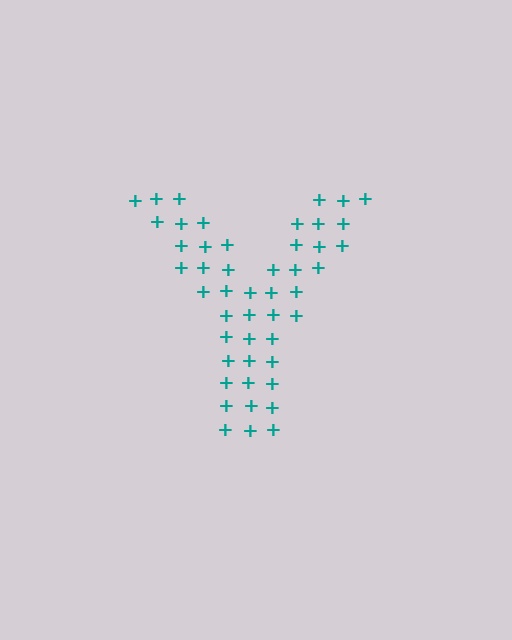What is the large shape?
The large shape is the letter Y.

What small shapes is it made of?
It is made of small plus signs.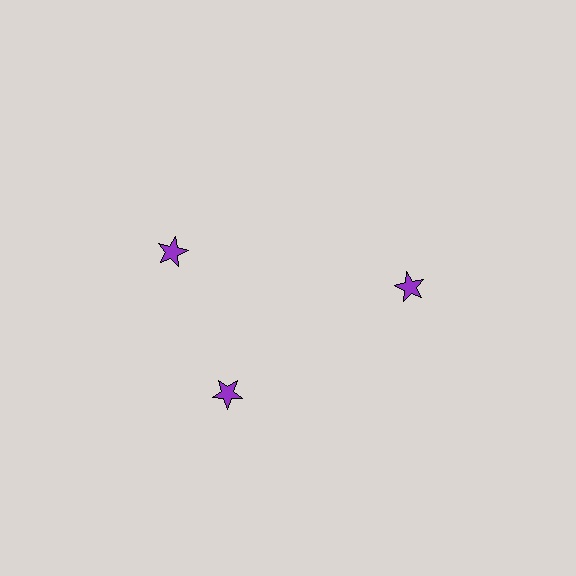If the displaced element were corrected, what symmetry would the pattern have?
It would have 3-fold rotational symmetry — the pattern would map onto itself every 120 degrees.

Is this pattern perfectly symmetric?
No. The 3 purple stars are arranged in a ring, but one element near the 11 o'clock position is rotated out of alignment along the ring, breaking the 3-fold rotational symmetry.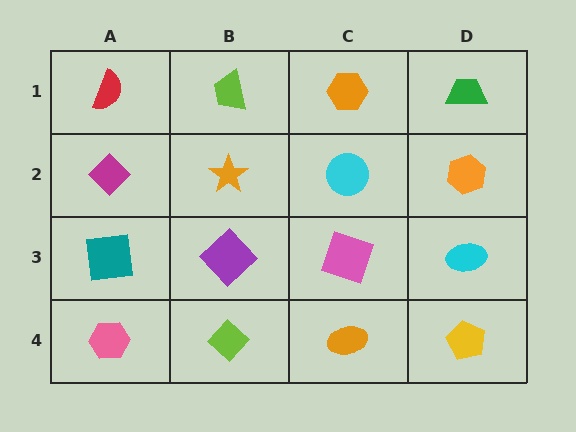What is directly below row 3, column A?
A pink hexagon.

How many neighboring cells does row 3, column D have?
3.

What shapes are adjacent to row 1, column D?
An orange hexagon (row 2, column D), an orange hexagon (row 1, column C).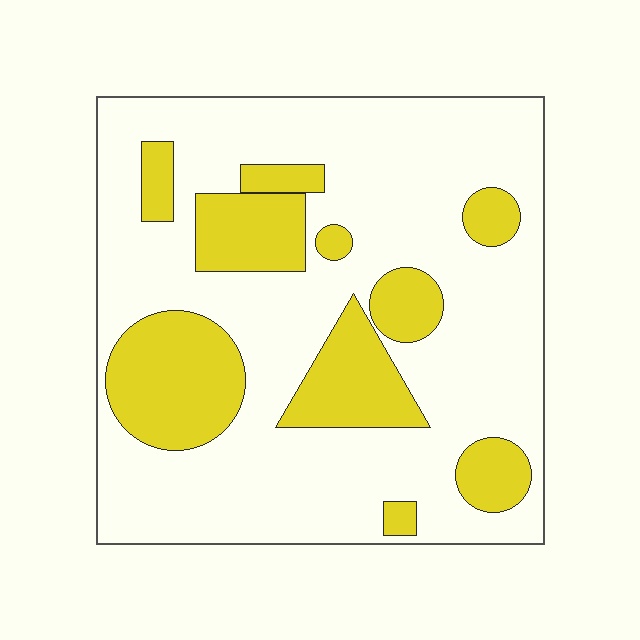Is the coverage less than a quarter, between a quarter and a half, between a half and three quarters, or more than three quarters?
Between a quarter and a half.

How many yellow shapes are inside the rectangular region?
10.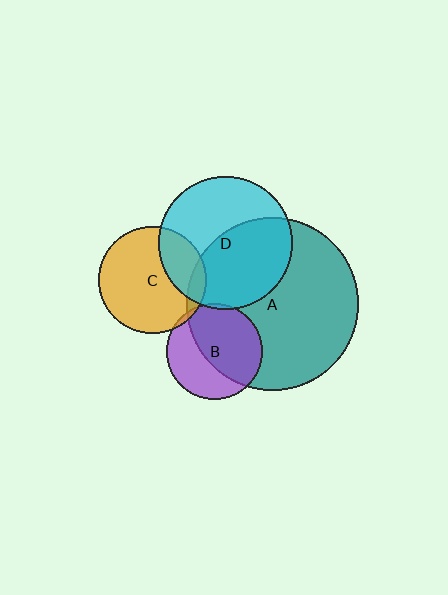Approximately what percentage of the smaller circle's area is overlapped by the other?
Approximately 5%.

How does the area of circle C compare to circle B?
Approximately 1.3 times.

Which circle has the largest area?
Circle A (teal).